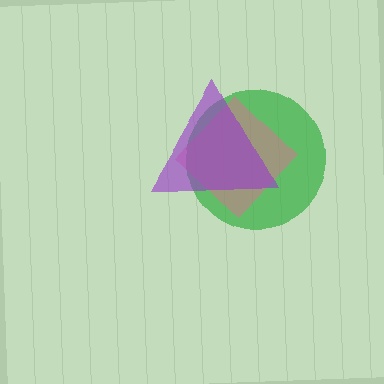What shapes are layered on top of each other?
The layered shapes are: a green circle, a pink diamond, a purple triangle.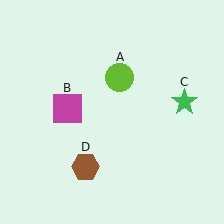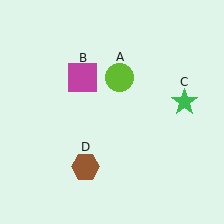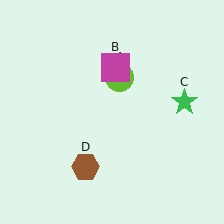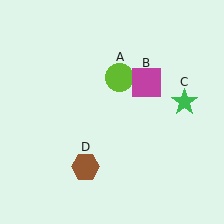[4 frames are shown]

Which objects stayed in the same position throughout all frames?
Lime circle (object A) and green star (object C) and brown hexagon (object D) remained stationary.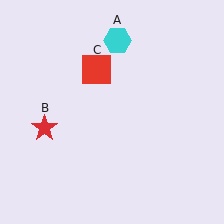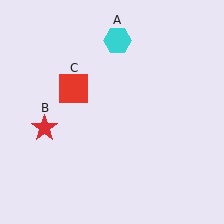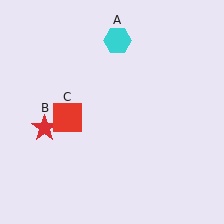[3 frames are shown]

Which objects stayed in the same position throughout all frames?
Cyan hexagon (object A) and red star (object B) remained stationary.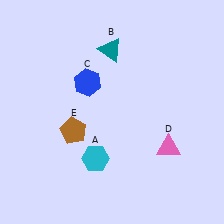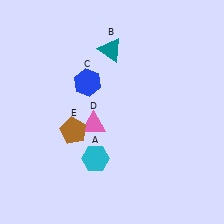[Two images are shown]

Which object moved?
The pink triangle (D) moved left.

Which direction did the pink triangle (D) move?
The pink triangle (D) moved left.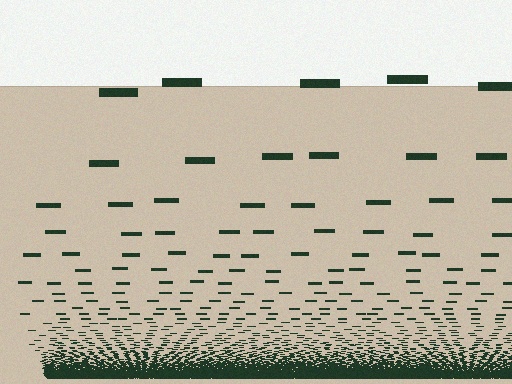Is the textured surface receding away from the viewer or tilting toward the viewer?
The surface appears to tilt toward the viewer. Texture elements get larger and sparser toward the top.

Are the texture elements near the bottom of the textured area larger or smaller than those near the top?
Smaller. The gradient is inverted — elements near the bottom are smaller and denser.